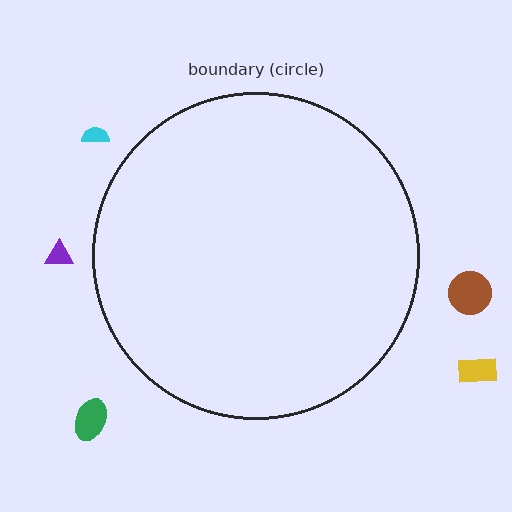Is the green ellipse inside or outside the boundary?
Outside.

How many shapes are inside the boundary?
0 inside, 5 outside.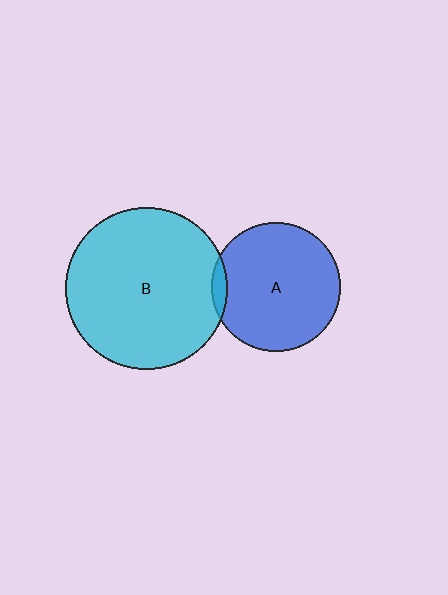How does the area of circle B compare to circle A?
Approximately 1.6 times.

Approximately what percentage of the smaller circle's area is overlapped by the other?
Approximately 5%.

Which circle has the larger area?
Circle B (cyan).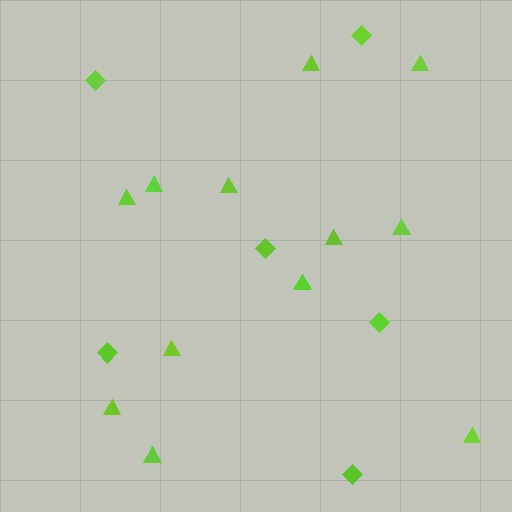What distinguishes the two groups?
There are 2 groups: one group of triangles (12) and one group of diamonds (6).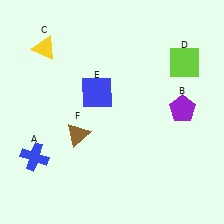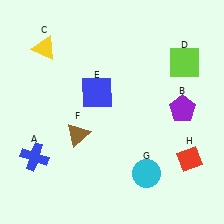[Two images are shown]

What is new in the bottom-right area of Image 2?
A cyan circle (G) was added in the bottom-right area of Image 2.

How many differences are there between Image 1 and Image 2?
There are 2 differences between the two images.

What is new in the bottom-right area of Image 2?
A red diamond (H) was added in the bottom-right area of Image 2.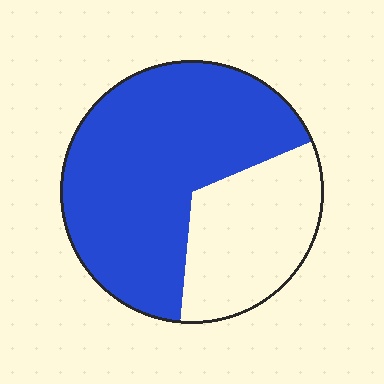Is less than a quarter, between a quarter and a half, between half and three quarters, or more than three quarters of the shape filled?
Between half and three quarters.